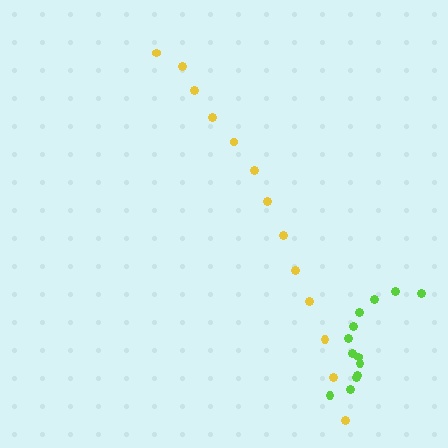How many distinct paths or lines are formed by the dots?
There are 2 distinct paths.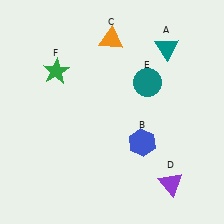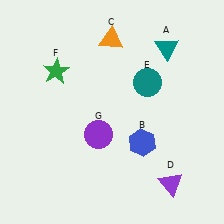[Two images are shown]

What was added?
A purple circle (G) was added in Image 2.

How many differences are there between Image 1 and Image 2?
There is 1 difference between the two images.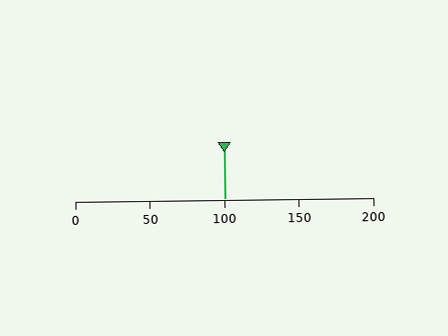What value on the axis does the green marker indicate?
The marker indicates approximately 100.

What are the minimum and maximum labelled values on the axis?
The axis runs from 0 to 200.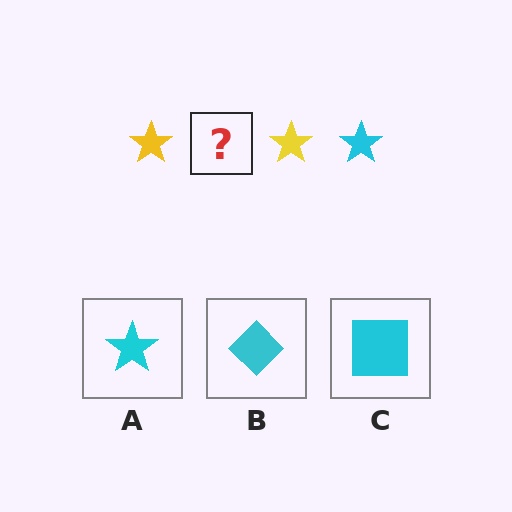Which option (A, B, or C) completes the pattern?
A.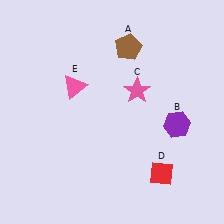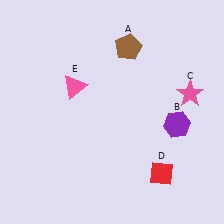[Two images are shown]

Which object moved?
The pink star (C) moved right.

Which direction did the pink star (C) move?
The pink star (C) moved right.